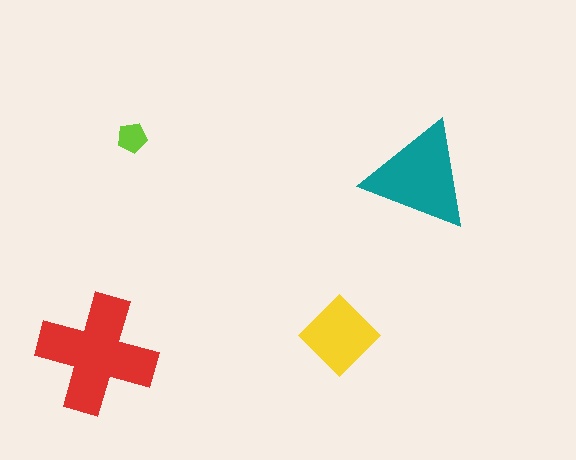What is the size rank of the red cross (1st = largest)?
1st.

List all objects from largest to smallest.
The red cross, the teal triangle, the yellow diamond, the lime pentagon.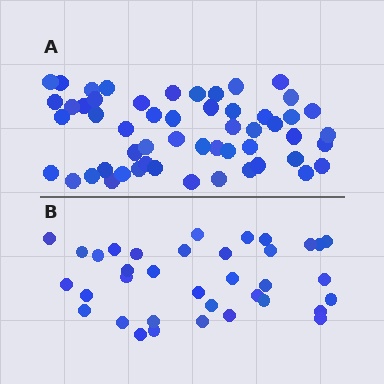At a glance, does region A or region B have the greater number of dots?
Region A (the top region) has more dots.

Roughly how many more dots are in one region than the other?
Region A has approximately 20 more dots than region B.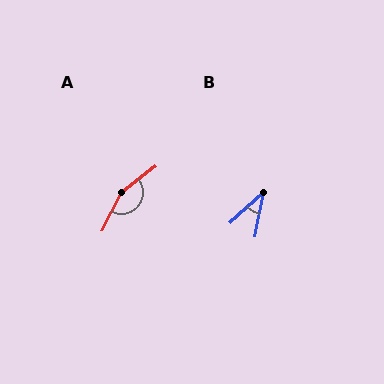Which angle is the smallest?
B, at approximately 38 degrees.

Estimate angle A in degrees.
Approximately 154 degrees.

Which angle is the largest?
A, at approximately 154 degrees.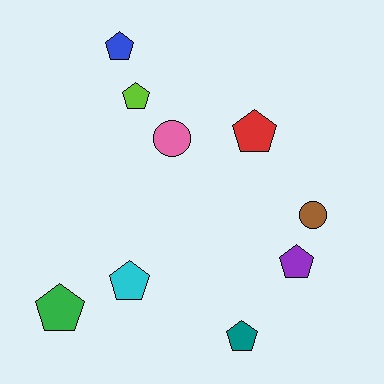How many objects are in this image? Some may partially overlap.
There are 9 objects.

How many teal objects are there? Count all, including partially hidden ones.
There is 1 teal object.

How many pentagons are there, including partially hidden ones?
There are 7 pentagons.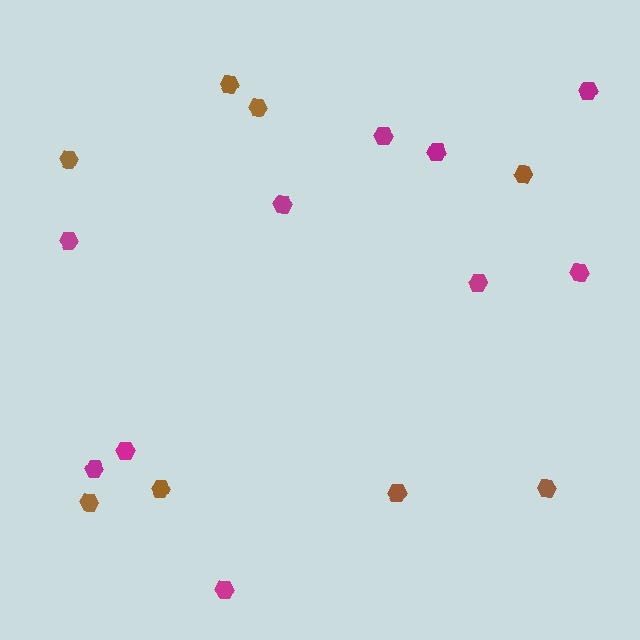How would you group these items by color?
There are 2 groups: one group of brown hexagons (8) and one group of magenta hexagons (10).